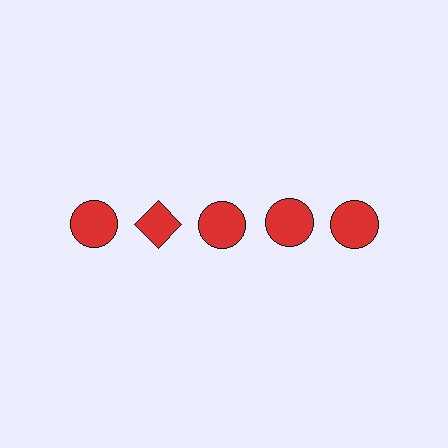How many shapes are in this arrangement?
There are 5 shapes arranged in a grid pattern.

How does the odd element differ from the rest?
It has a different shape: diamond instead of circle.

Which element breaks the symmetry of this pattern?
The red diamond in the top row, second from left column breaks the symmetry. All other shapes are red circles.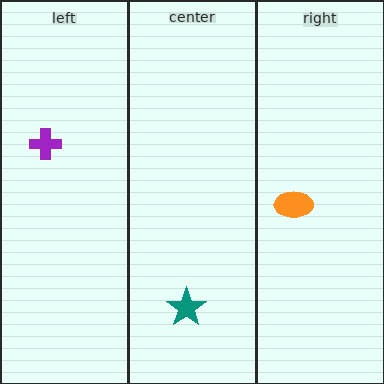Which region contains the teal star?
The center region.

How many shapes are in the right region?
1.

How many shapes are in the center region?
1.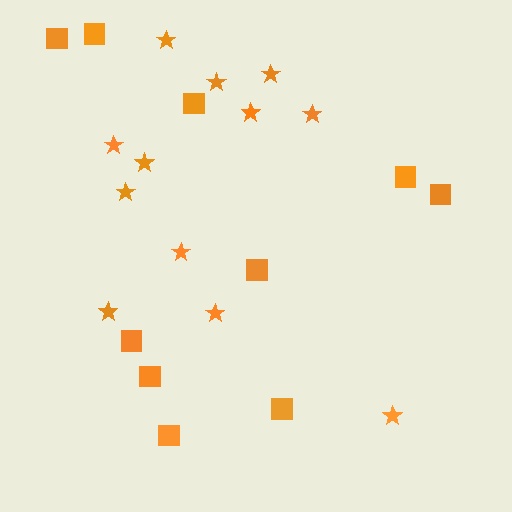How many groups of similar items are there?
There are 2 groups: one group of squares (10) and one group of stars (12).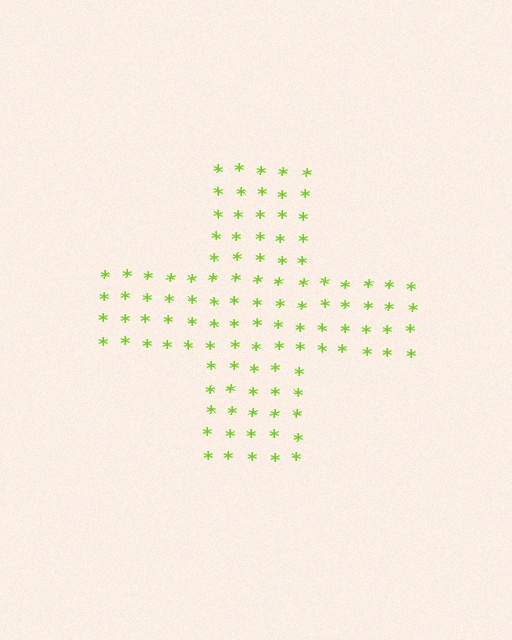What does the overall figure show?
The overall figure shows a cross.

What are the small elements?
The small elements are asterisks.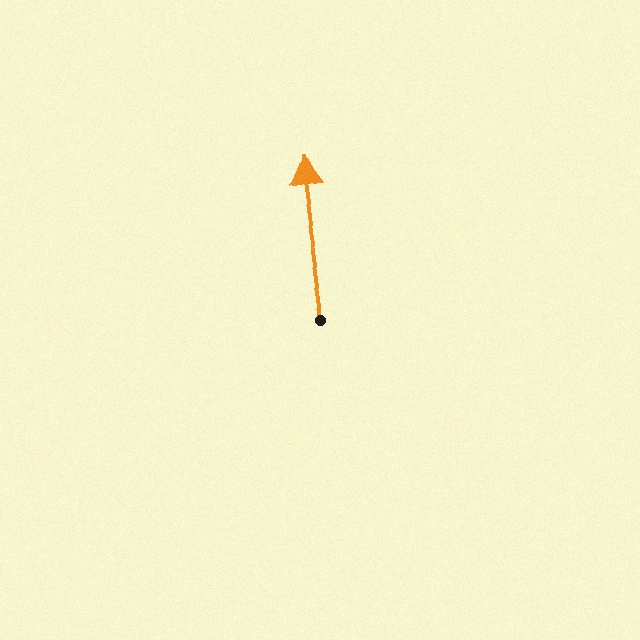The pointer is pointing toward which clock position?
Roughly 12 o'clock.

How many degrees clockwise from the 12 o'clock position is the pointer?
Approximately 352 degrees.